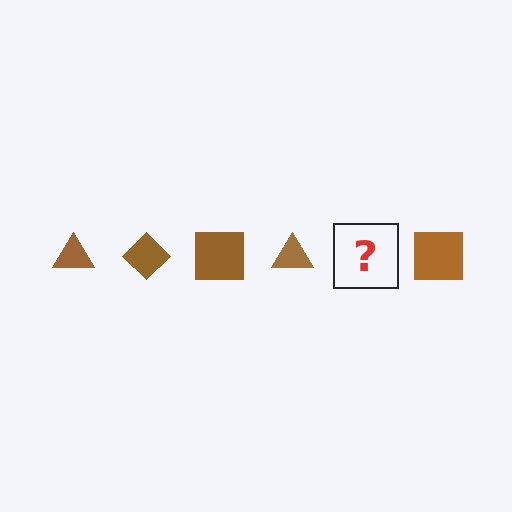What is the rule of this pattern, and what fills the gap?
The rule is that the pattern cycles through triangle, diamond, square shapes in brown. The gap should be filled with a brown diamond.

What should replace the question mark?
The question mark should be replaced with a brown diamond.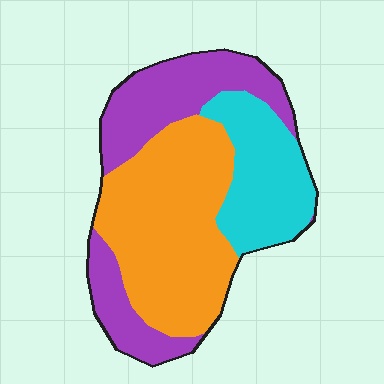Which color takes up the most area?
Orange, at roughly 45%.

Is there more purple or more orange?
Orange.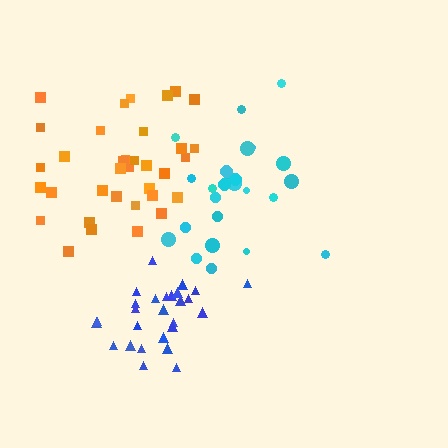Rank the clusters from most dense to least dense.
blue, orange, cyan.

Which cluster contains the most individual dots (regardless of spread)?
Orange (35).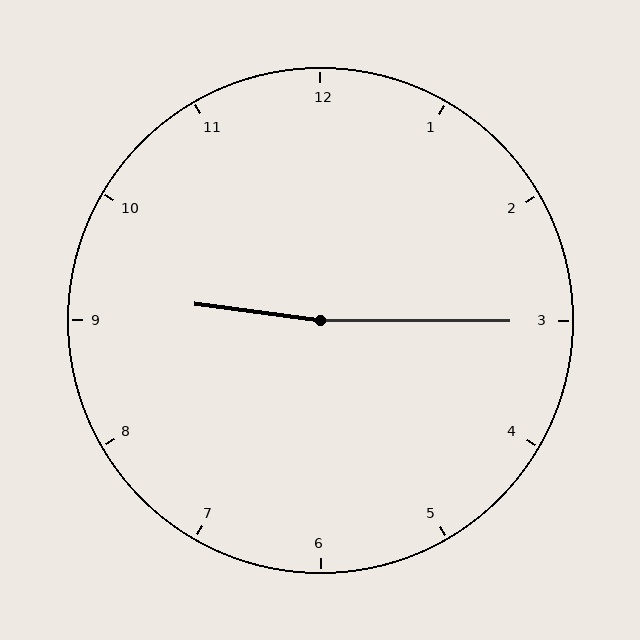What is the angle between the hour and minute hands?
Approximately 172 degrees.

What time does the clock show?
9:15.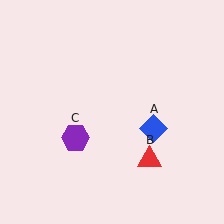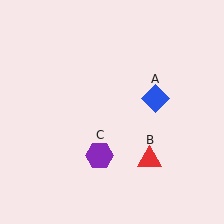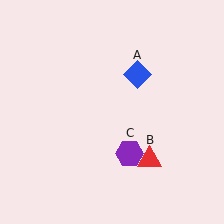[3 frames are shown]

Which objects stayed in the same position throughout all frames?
Red triangle (object B) remained stationary.